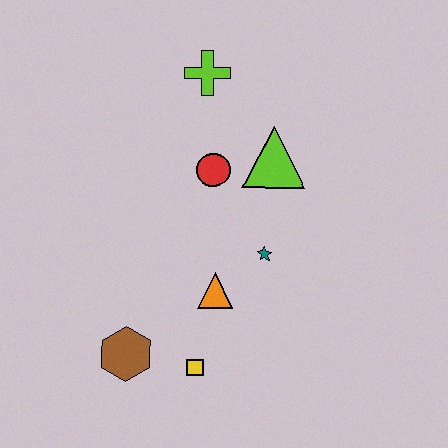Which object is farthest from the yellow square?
The lime cross is farthest from the yellow square.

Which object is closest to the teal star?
The orange triangle is closest to the teal star.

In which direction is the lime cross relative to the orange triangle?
The lime cross is above the orange triangle.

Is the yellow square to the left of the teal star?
Yes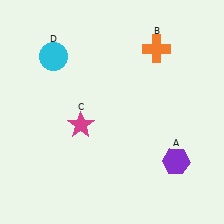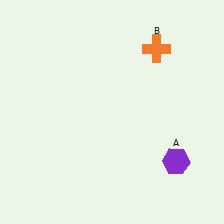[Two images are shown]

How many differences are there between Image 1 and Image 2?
There are 2 differences between the two images.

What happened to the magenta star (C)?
The magenta star (C) was removed in Image 2. It was in the bottom-left area of Image 1.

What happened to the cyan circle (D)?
The cyan circle (D) was removed in Image 2. It was in the top-left area of Image 1.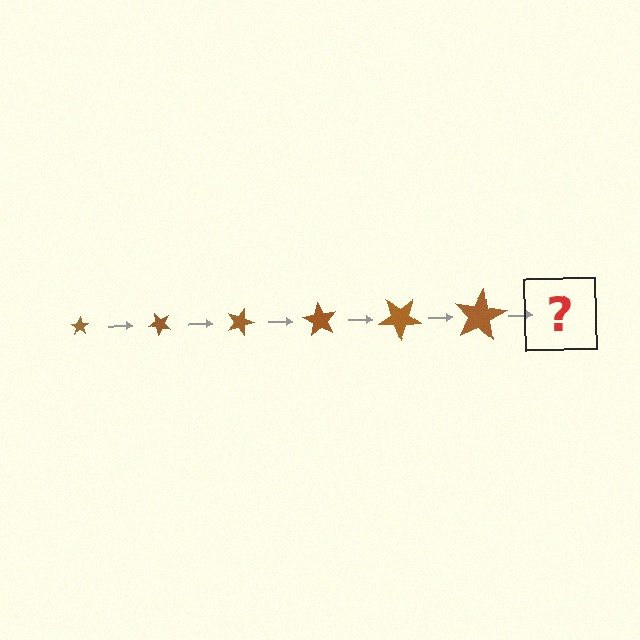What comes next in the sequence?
The next element should be a star, larger than the previous one and rotated 270 degrees from the start.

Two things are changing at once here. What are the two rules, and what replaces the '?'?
The two rules are that the star grows larger each step and it rotates 45 degrees each step. The '?' should be a star, larger than the previous one and rotated 270 degrees from the start.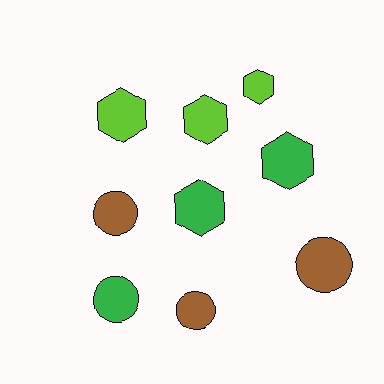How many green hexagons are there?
There are 2 green hexagons.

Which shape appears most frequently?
Hexagon, with 5 objects.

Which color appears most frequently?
Green, with 3 objects.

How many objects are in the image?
There are 9 objects.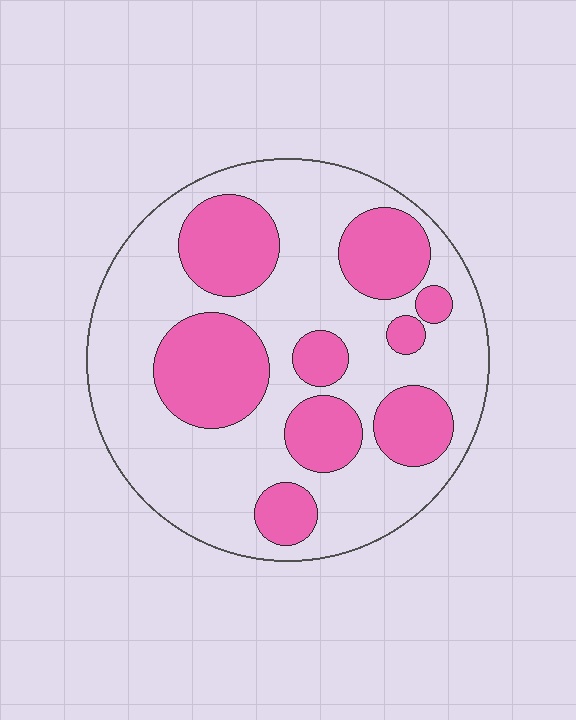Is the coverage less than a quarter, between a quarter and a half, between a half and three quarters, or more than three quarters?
Between a quarter and a half.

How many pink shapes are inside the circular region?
9.